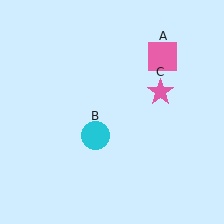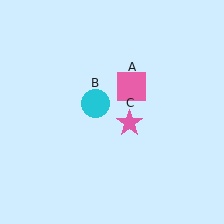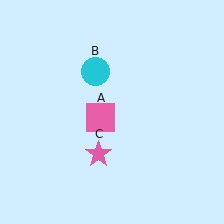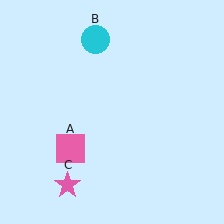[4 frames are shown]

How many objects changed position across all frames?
3 objects changed position: pink square (object A), cyan circle (object B), pink star (object C).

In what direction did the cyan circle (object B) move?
The cyan circle (object B) moved up.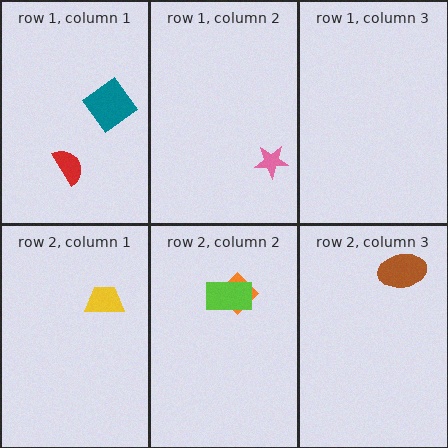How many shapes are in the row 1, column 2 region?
1.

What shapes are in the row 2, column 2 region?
The orange diamond, the lime rectangle.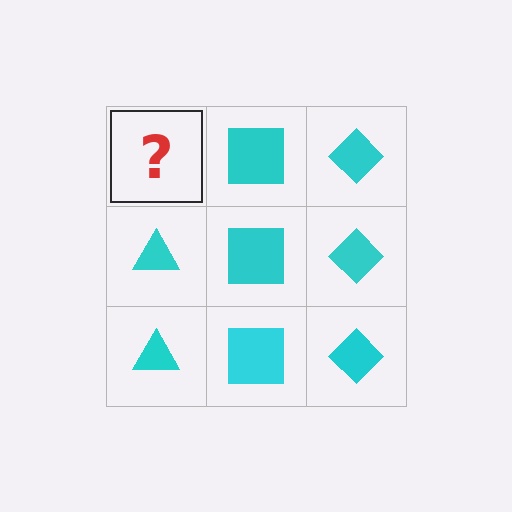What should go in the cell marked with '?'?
The missing cell should contain a cyan triangle.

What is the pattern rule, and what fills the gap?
The rule is that each column has a consistent shape. The gap should be filled with a cyan triangle.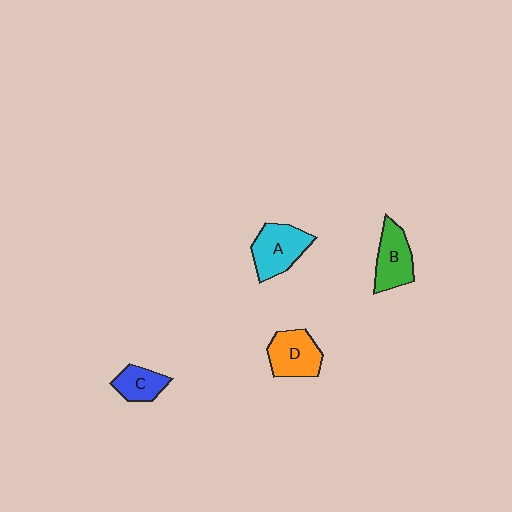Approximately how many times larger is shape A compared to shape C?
Approximately 1.6 times.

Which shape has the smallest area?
Shape C (blue).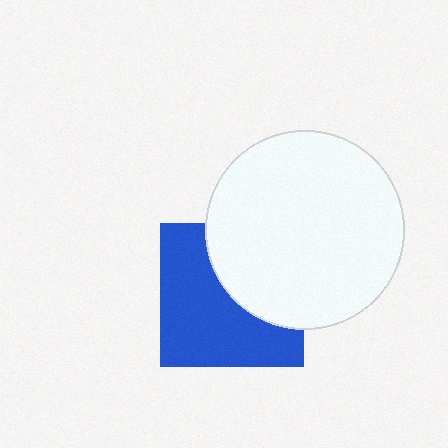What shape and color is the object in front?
The object in front is a white circle.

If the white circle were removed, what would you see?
You would see the complete blue square.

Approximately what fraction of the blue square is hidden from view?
Roughly 40% of the blue square is hidden behind the white circle.